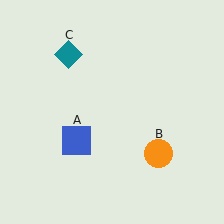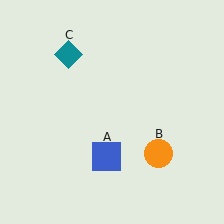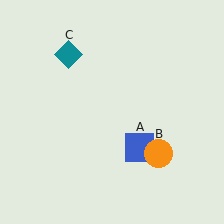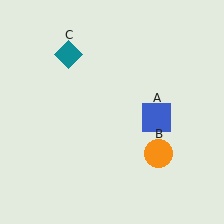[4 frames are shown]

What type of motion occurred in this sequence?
The blue square (object A) rotated counterclockwise around the center of the scene.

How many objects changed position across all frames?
1 object changed position: blue square (object A).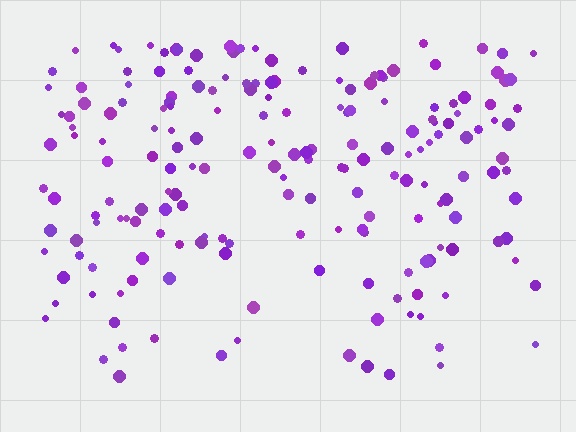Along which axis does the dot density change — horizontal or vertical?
Vertical.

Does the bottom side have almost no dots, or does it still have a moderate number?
Still a moderate number, just noticeably fewer than the top.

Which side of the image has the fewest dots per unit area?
The bottom.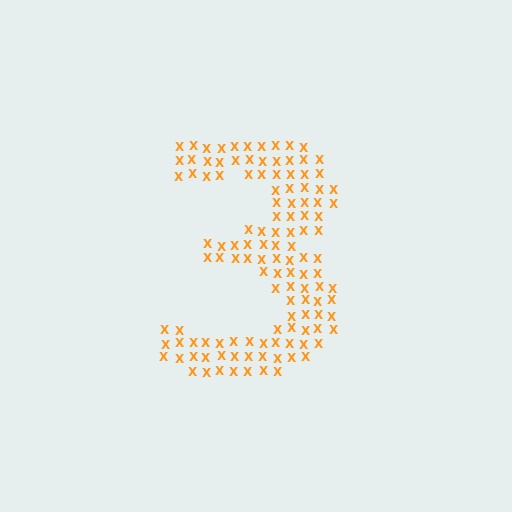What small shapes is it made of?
It is made of small letter X's.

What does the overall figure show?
The overall figure shows the digit 3.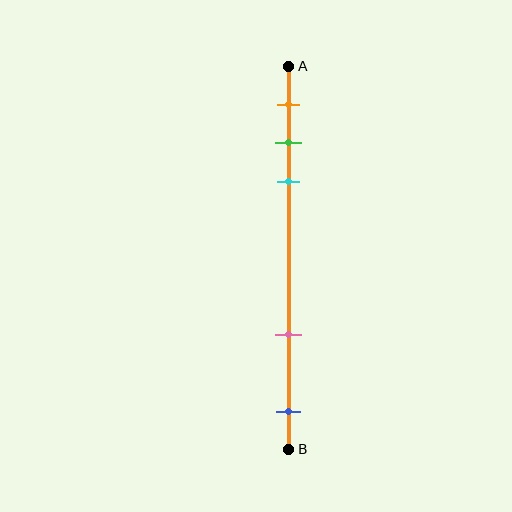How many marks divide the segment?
There are 5 marks dividing the segment.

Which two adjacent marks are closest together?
The green and cyan marks are the closest adjacent pair.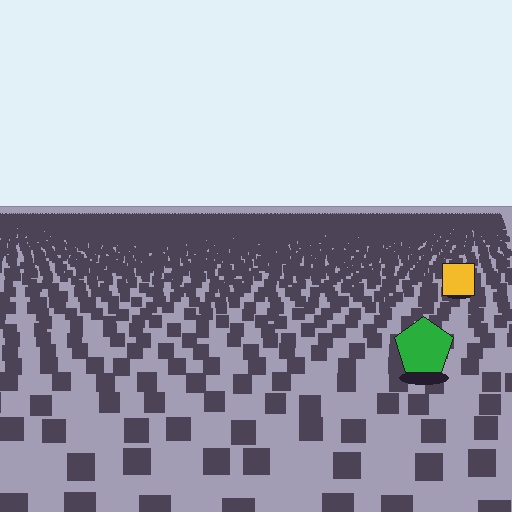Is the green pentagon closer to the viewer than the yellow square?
Yes. The green pentagon is closer — you can tell from the texture gradient: the ground texture is coarser near it.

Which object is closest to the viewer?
The green pentagon is closest. The texture marks near it are larger and more spread out.